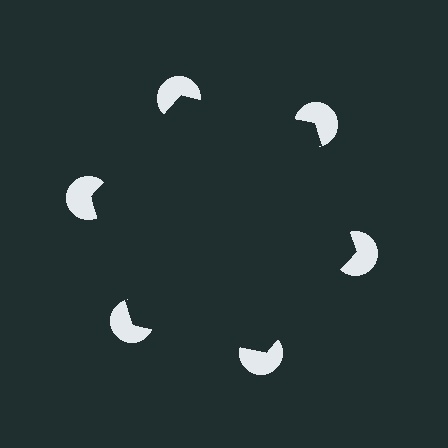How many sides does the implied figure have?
6 sides.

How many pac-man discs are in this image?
There are 6 — one at each vertex of the illusory hexagon.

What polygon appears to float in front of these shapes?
An illusory hexagon — its edges are inferred from the aligned wedge cuts in the pac-man discs, not physically drawn.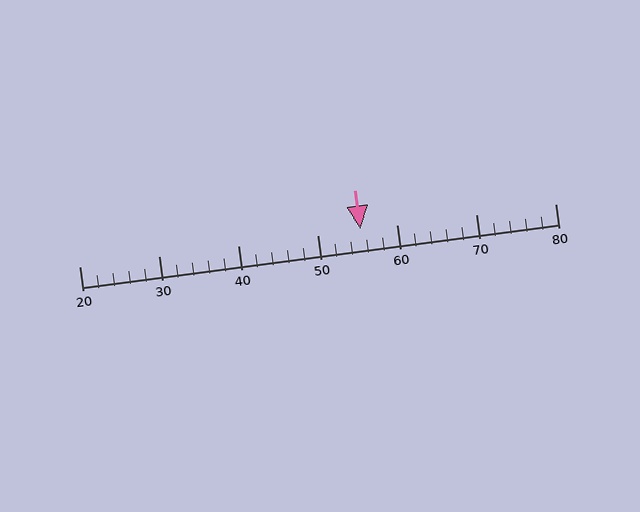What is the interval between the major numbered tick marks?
The major tick marks are spaced 10 units apart.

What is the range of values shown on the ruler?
The ruler shows values from 20 to 80.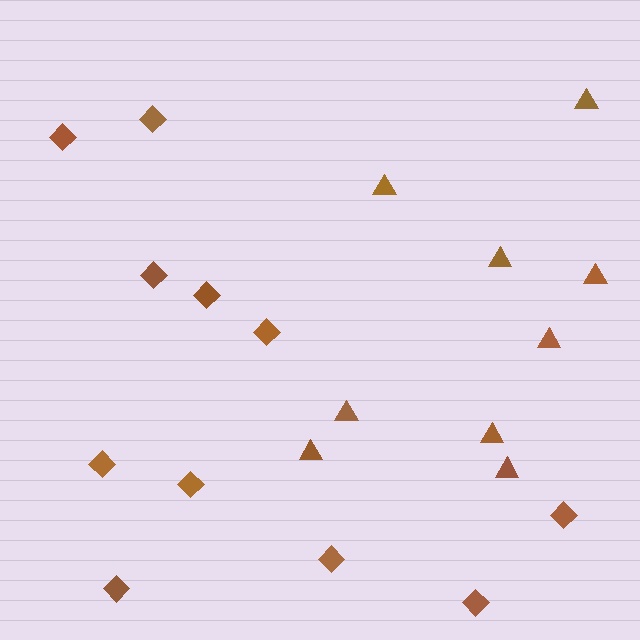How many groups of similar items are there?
There are 2 groups: one group of diamonds (11) and one group of triangles (9).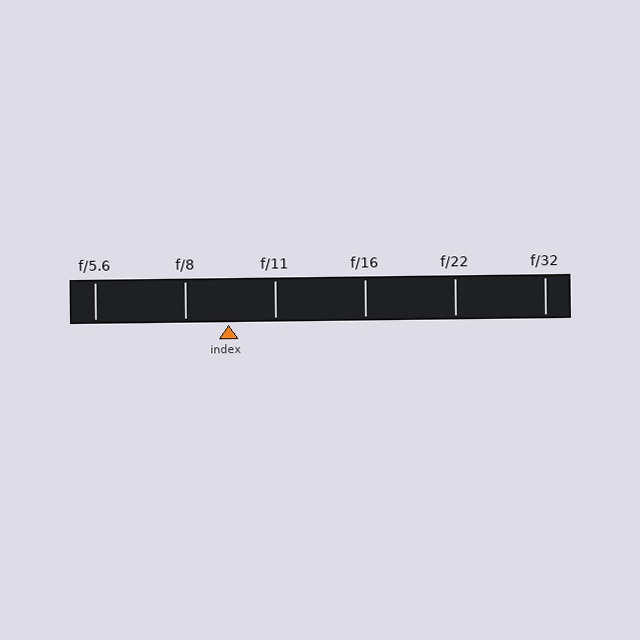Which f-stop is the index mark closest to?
The index mark is closest to f/8.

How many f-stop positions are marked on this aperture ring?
There are 6 f-stop positions marked.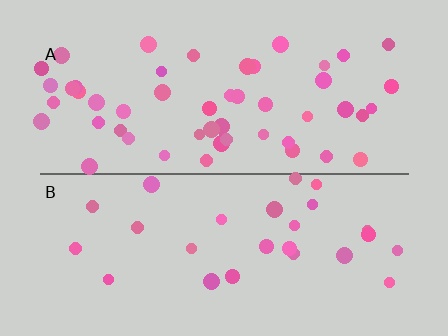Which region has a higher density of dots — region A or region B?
A (the top).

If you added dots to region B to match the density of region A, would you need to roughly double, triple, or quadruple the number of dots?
Approximately double.